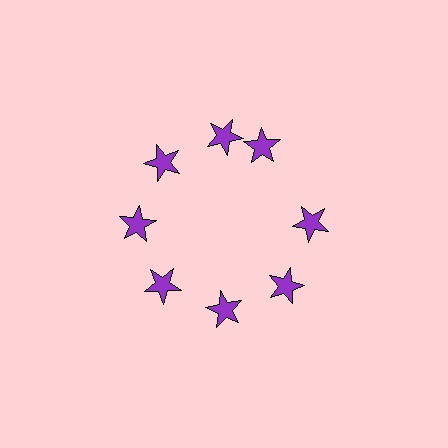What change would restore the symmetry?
The symmetry would be restored by rotating it back into even spacing with its neighbors so that all 8 stars sit at equal angles and equal distance from the center.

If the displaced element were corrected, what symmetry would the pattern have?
It would have 8-fold rotational symmetry — the pattern would map onto itself every 45 degrees.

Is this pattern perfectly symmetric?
No. The 8 purple stars are arranged in a ring, but one element near the 2 o'clock position is rotated out of alignment along the ring, breaking the 8-fold rotational symmetry.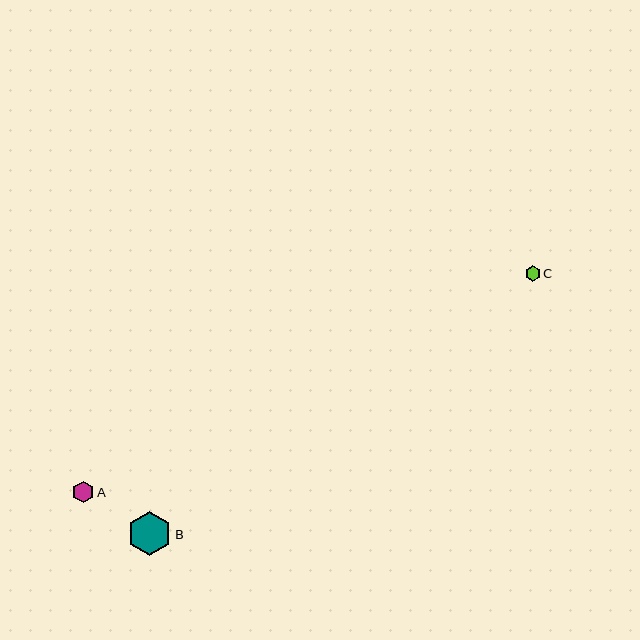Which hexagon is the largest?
Hexagon B is the largest with a size of approximately 44 pixels.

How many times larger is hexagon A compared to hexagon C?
Hexagon A is approximately 1.4 times the size of hexagon C.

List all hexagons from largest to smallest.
From largest to smallest: B, A, C.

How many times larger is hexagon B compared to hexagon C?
Hexagon B is approximately 2.9 times the size of hexagon C.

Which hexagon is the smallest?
Hexagon C is the smallest with a size of approximately 15 pixels.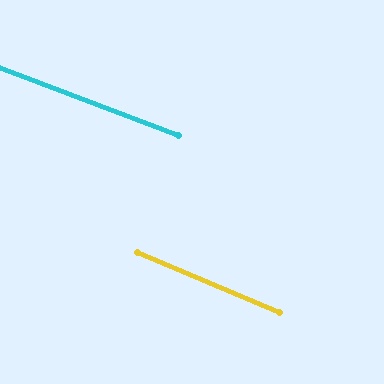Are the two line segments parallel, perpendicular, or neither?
Parallel — their directions differ by only 2.0°.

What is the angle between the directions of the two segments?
Approximately 2 degrees.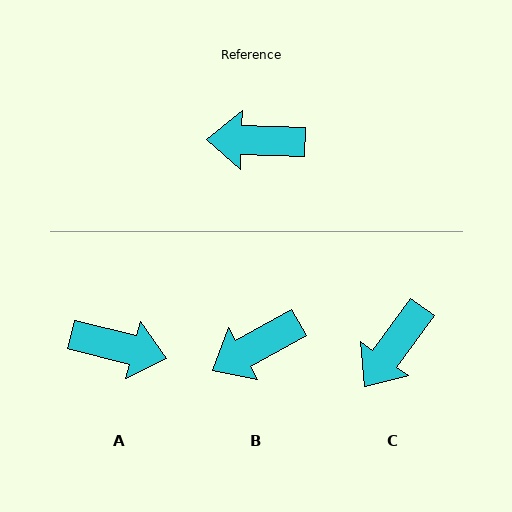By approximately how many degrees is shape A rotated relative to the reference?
Approximately 167 degrees counter-clockwise.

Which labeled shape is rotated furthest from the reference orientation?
A, about 167 degrees away.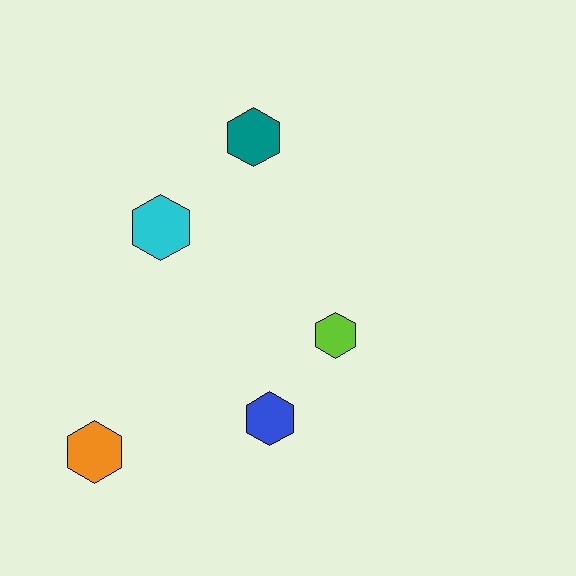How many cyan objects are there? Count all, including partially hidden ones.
There is 1 cyan object.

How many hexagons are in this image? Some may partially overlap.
There are 5 hexagons.